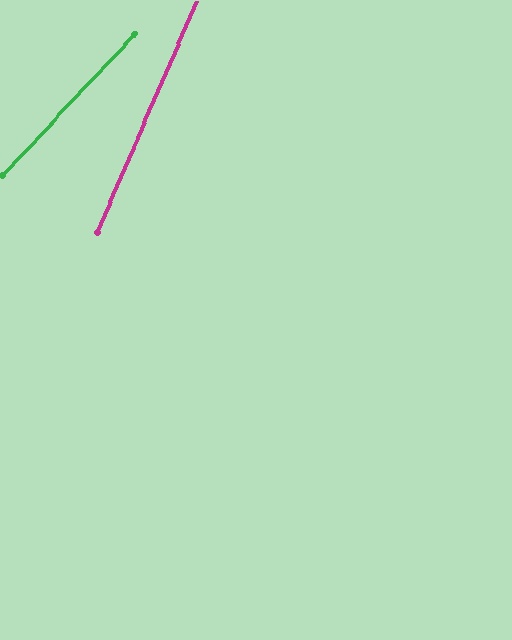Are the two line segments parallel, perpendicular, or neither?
Neither parallel nor perpendicular — they differ by about 20°.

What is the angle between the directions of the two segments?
Approximately 20 degrees.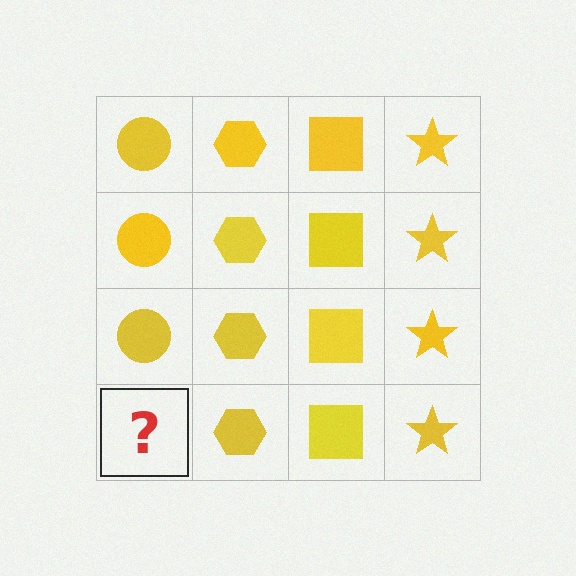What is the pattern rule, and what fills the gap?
The rule is that each column has a consistent shape. The gap should be filled with a yellow circle.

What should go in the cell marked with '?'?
The missing cell should contain a yellow circle.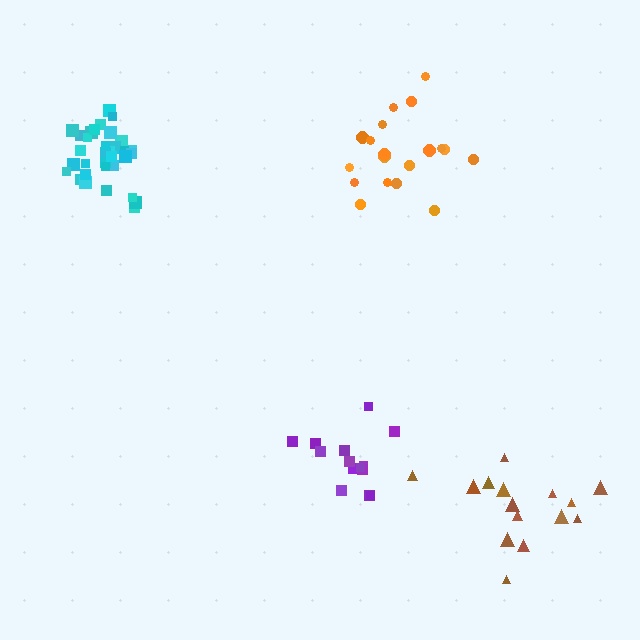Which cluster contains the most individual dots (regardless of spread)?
Cyan (33).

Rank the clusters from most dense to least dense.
cyan, purple, orange, brown.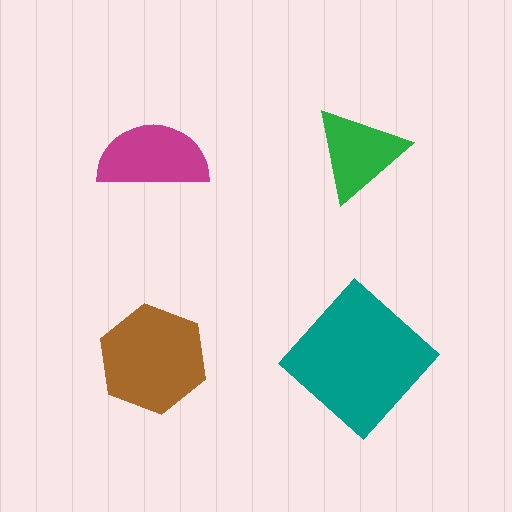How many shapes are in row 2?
2 shapes.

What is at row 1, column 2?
A green triangle.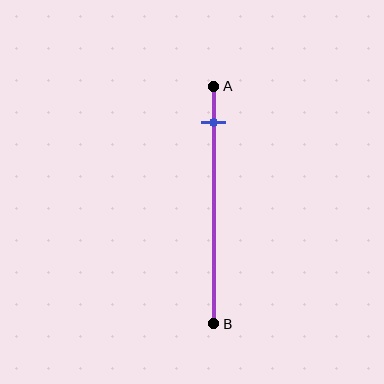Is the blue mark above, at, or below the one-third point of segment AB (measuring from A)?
The blue mark is above the one-third point of segment AB.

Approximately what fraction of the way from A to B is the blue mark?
The blue mark is approximately 15% of the way from A to B.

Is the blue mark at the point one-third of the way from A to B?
No, the mark is at about 15% from A, not at the 33% one-third point.